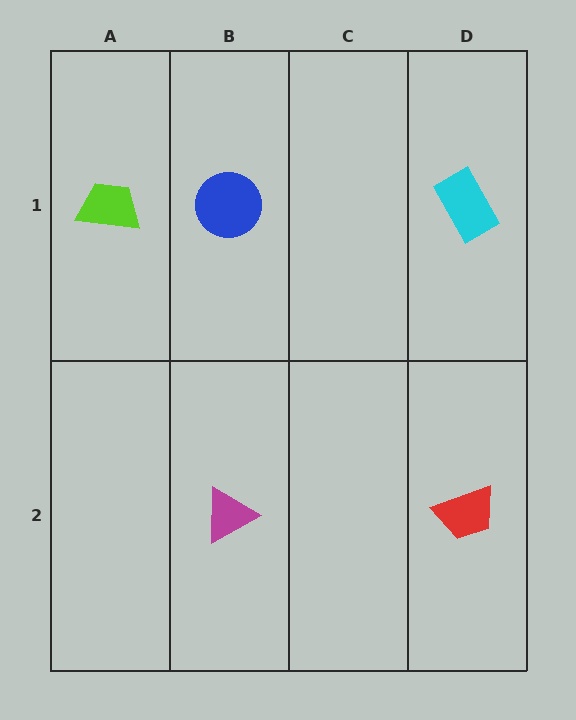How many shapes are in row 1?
3 shapes.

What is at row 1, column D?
A cyan rectangle.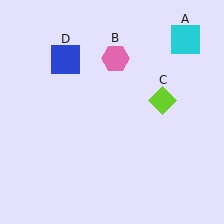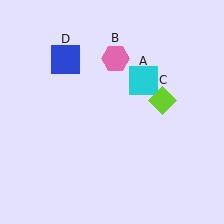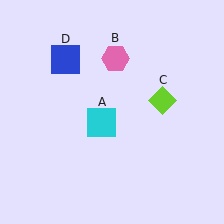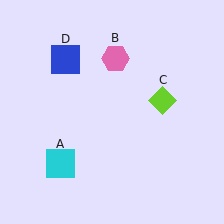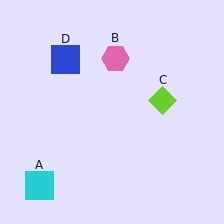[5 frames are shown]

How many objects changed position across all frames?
1 object changed position: cyan square (object A).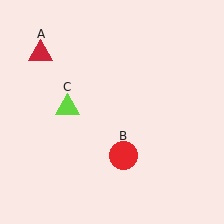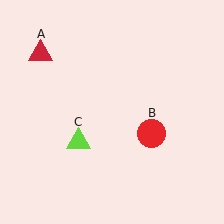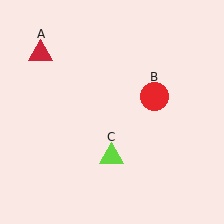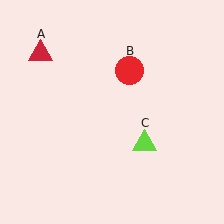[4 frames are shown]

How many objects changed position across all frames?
2 objects changed position: red circle (object B), lime triangle (object C).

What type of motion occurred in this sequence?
The red circle (object B), lime triangle (object C) rotated counterclockwise around the center of the scene.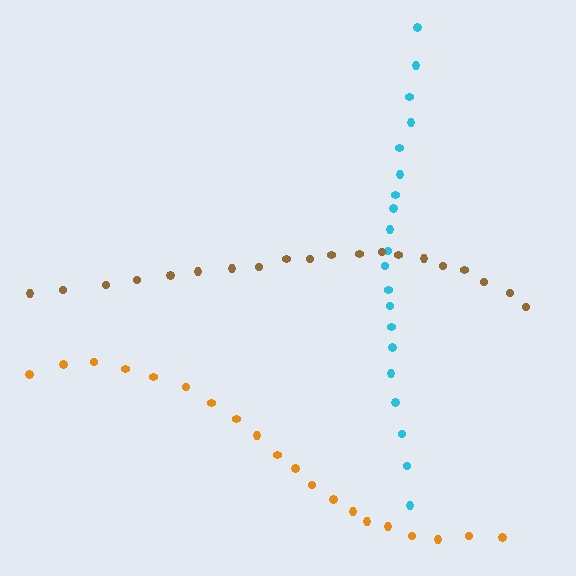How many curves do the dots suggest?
There are 3 distinct paths.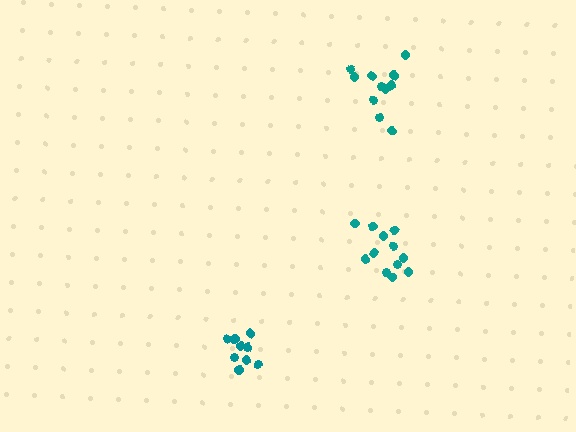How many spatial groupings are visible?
There are 3 spatial groupings.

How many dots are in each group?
Group 1: 11 dots, Group 2: 12 dots, Group 3: 10 dots (33 total).